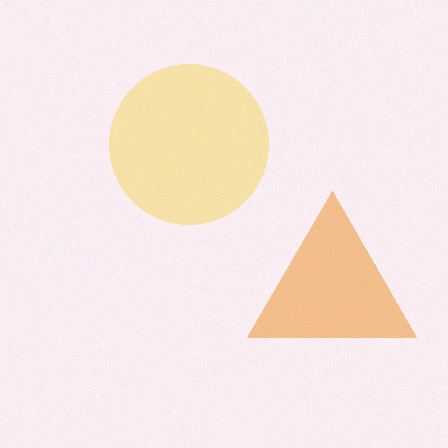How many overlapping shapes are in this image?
There are 2 overlapping shapes in the image.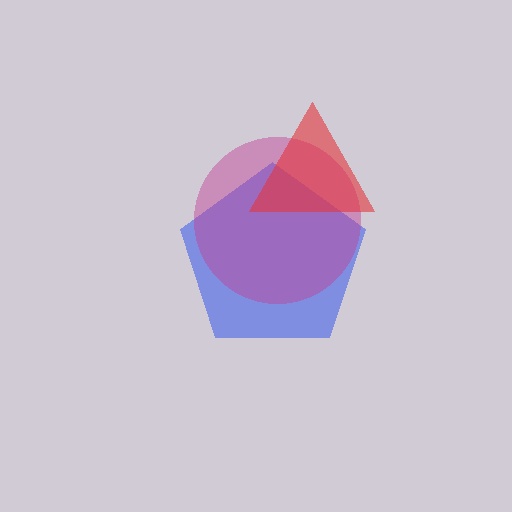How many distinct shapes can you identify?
There are 3 distinct shapes: a blue pentagon, a magenta circle, a red triangle.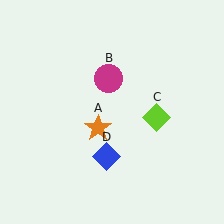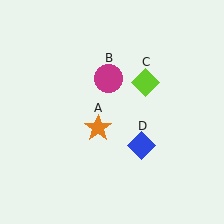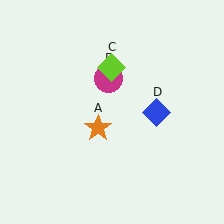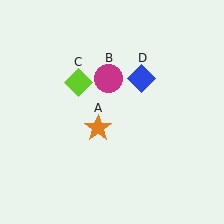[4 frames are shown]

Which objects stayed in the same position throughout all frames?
Orange star (object A) and magenta circle (object B) remained stationary.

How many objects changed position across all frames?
2 objects changed position: lime diamond (object C), blue diamond (object D).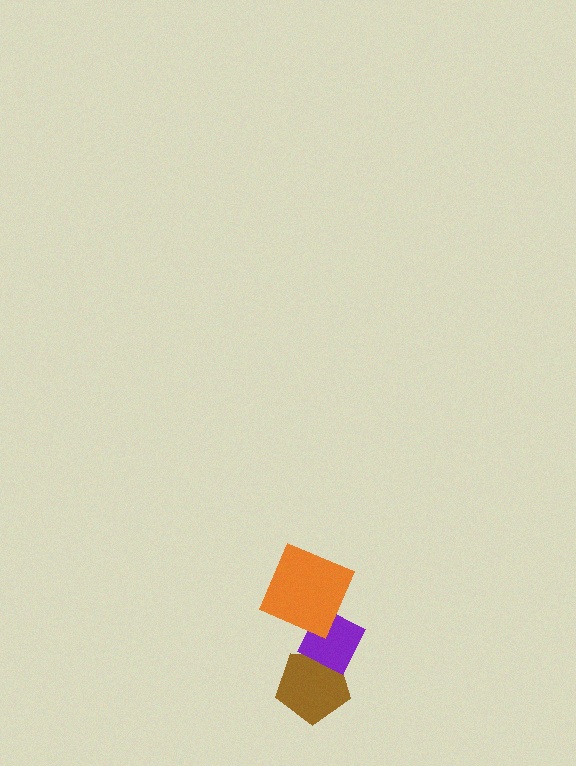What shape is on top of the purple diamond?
The orange square is on top of the purple diamond.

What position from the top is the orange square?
The orange square is 1st from the top.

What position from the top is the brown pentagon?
The brown pentagon is 3rd from the top.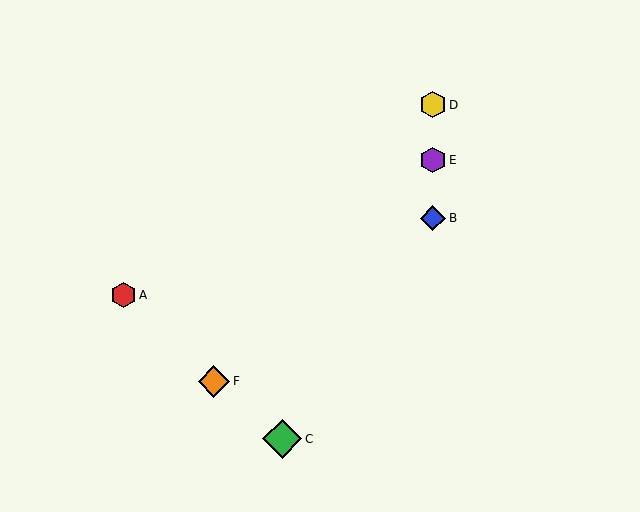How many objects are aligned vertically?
3 objects (B, D, E) are aligned vertically.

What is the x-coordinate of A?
Object A is at x≈124.